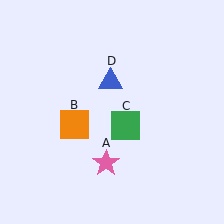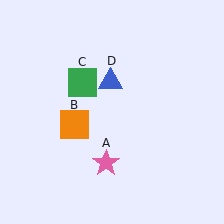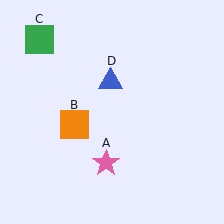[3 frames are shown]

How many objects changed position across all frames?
1 object changed position: green square (object C).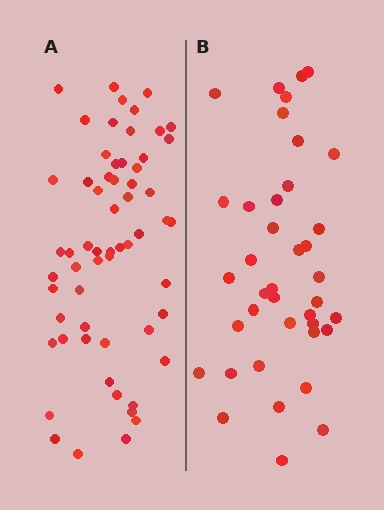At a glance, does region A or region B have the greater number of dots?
Region A (the left region) has more dots.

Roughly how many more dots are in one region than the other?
Region A has approximately 20 more dots than region B.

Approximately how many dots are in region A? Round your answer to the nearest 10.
About 60 dots.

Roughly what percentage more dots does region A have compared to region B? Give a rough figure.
About 55% more.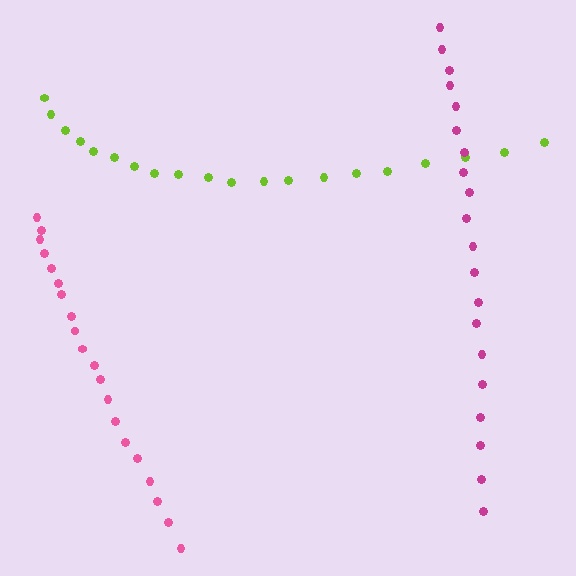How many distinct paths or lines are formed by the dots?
There are 3 distinct paths.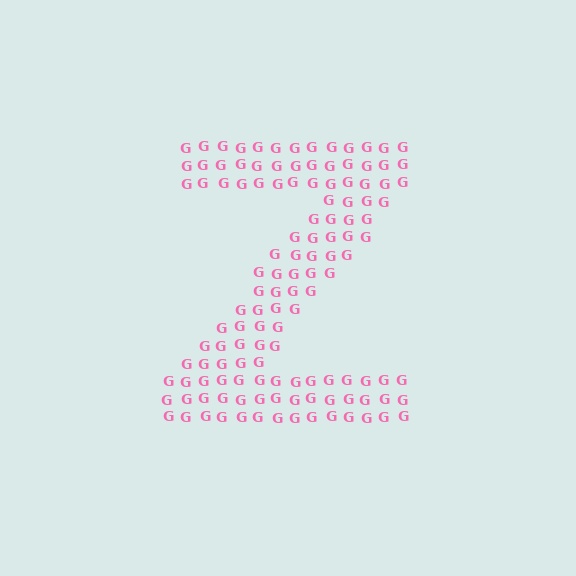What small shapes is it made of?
It is made of small letter G's.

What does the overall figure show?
The overall figure shows the letter Z.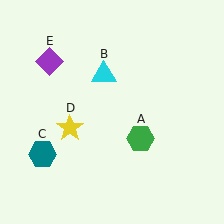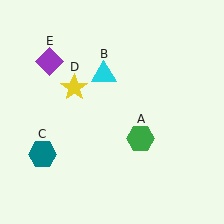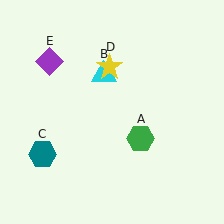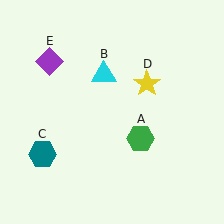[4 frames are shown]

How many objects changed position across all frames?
1 object changed position: yellow star (object D).